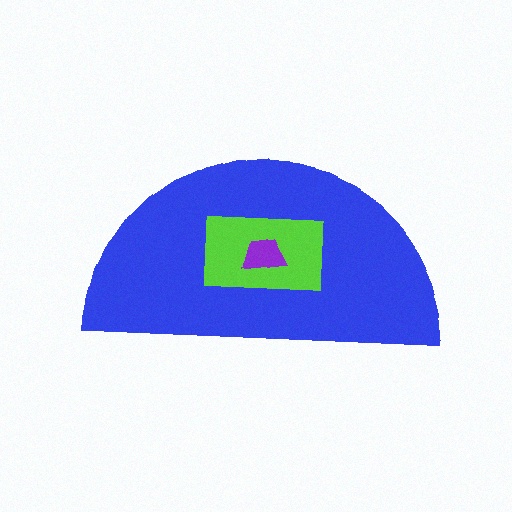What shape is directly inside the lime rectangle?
The purple trapezoid.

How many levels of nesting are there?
3.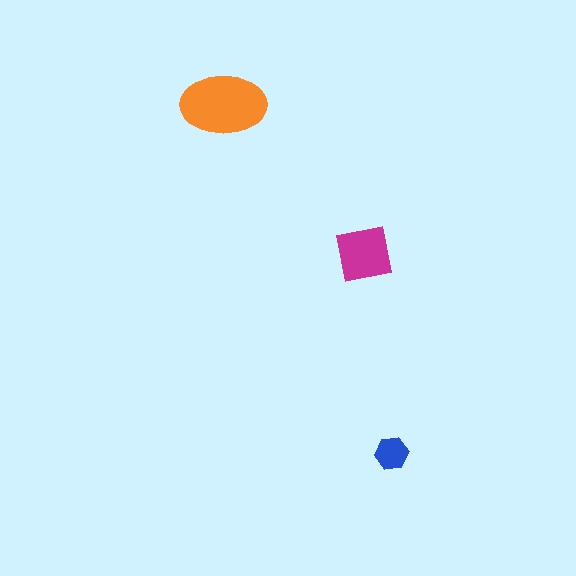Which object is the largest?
The orange ellipse.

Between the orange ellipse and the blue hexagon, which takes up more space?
The orange ellipse.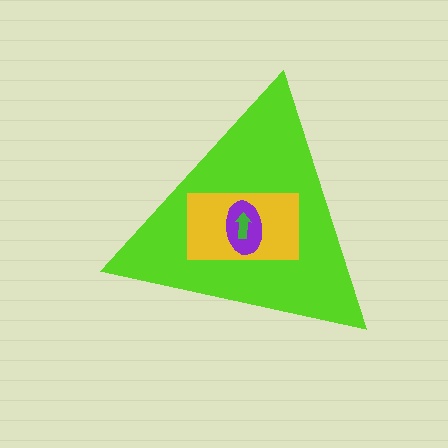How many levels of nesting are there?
4.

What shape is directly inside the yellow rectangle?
The purple ellipse.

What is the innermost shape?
The green arrow.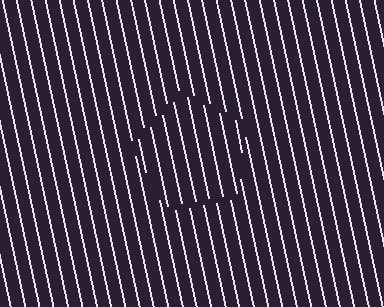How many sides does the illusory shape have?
5 sides — the line-ends trace a pentagon.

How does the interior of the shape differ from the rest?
The interior of the shape contains the same grating, shifted by half a period — the contour is defined by the phase discontinuity where line-ends from the inner and outer gratings abut.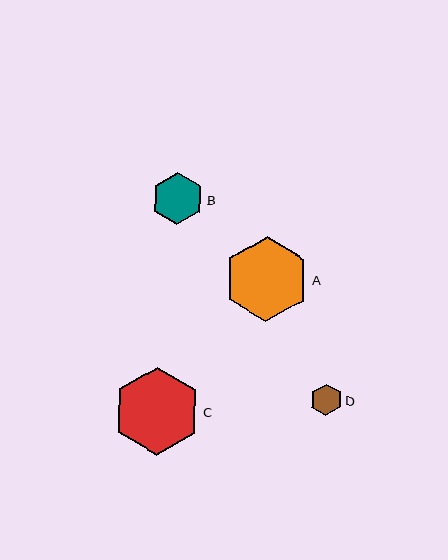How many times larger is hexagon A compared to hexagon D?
Hexagon A is approximately 2.7 times the size of hexagon D.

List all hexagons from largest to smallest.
From largest to smallest: C, A, B, D.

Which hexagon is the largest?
Hexagon C is the largest with a size of approximately 87 pixels.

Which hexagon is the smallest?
Hexagon D is the smallest with a size of approximately 31 pixels.